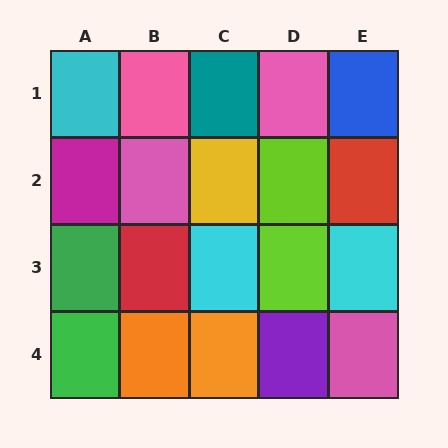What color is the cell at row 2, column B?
Pink.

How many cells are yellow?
1 cell is yellow.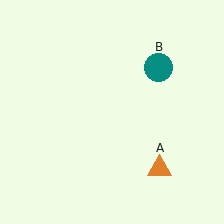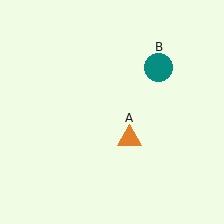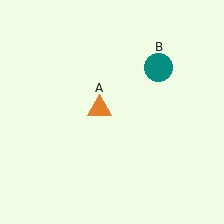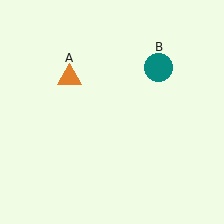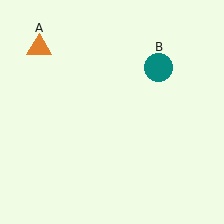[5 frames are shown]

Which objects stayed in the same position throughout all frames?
Teal circle (object B) remained stationary.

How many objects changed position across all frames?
1 object changed position: orange triangle (object A).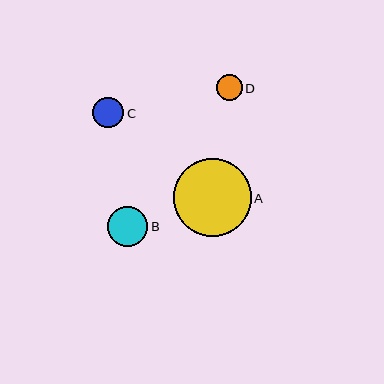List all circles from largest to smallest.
From largest to smallest: A, B, C, D.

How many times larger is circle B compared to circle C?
Circle B is approximately 1.3 times the size of circle C.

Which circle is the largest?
Circle A is the largest with a size of approximately 78 pixels.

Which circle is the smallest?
Circle D is the smallest with a size of approximately 26 pixels.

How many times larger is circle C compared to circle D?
Circle C is approximately 1.2 times the size of circle D.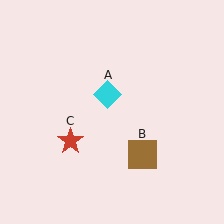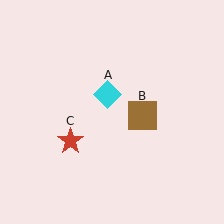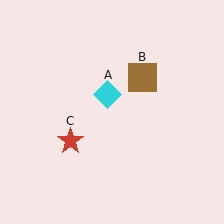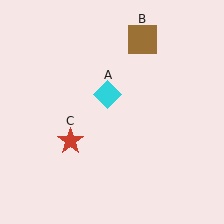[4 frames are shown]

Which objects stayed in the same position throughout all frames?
Cyan diamond (object A) and red star (object C) remained stationary.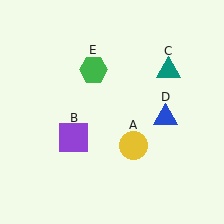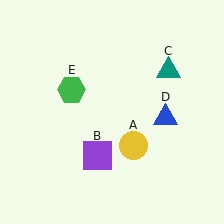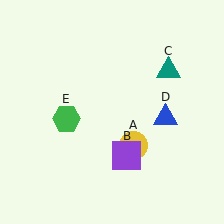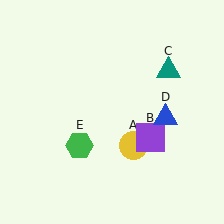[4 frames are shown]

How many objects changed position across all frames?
2 objects changed position: purple square (object B), green hexagon (object E).